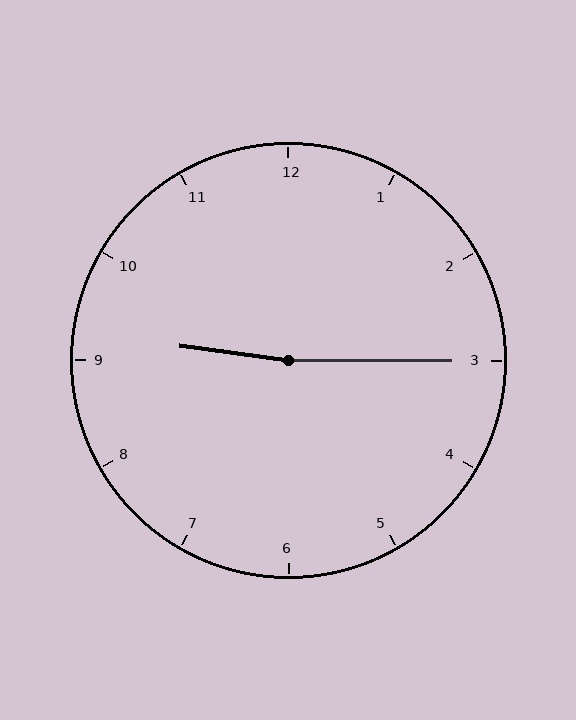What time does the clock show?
9:15.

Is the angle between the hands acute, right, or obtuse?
It is obtuse.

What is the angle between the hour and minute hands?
Approximately 172 degrees.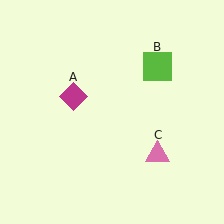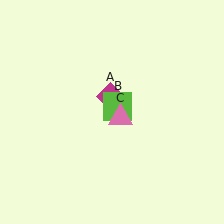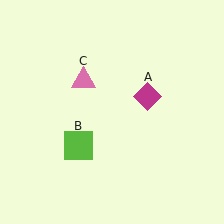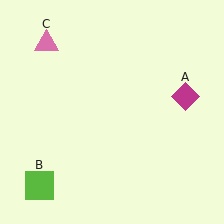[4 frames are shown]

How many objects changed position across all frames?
3 objects changed position: magenta diamond (object A), lime square (object B), pink triangle (object C).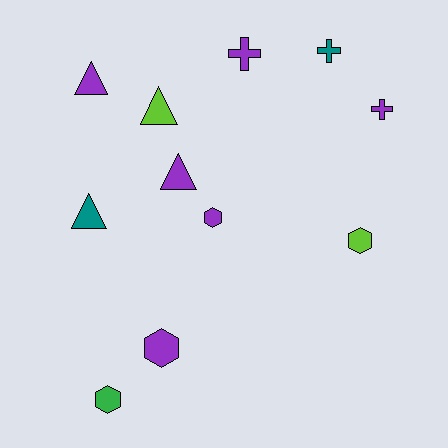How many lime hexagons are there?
There is 1 lime hexagon.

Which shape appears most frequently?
Triangle, with 4 objects.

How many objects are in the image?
There are 11 objects.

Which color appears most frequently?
Purple, with 6 objects.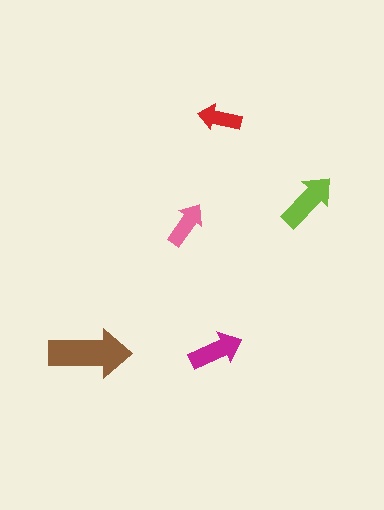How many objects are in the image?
There are 5 objects in the image.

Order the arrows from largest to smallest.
the brown one, the lime one, the magenta one, the pink one, the red one.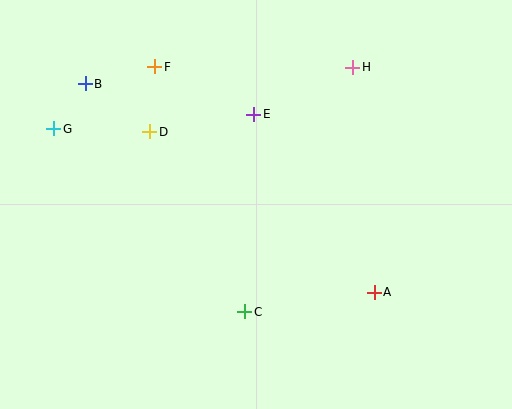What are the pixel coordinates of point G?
Point G is at (54, 129).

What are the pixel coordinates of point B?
Point B is at (85, 84).